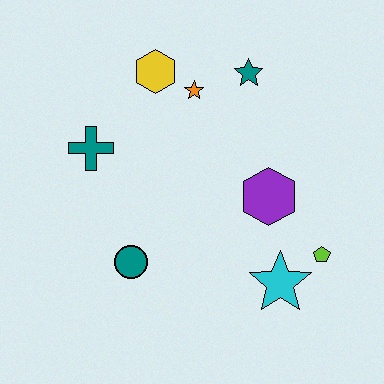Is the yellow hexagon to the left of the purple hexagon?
Yes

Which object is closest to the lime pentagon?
The cyan star is closest to the lime pentagon.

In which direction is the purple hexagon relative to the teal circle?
The purple hexagon is to the right of the teal circle.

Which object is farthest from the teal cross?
The lime pentagon is farthest from the teal cross.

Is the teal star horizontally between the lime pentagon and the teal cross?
Yes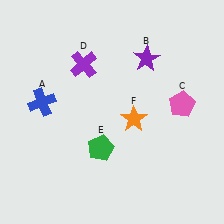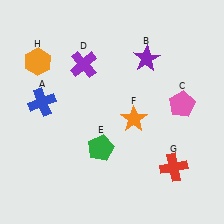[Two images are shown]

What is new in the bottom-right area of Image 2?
A red cross (G) was added in the bottom-right area of Image 2.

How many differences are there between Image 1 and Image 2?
There are 2 differences between the two images.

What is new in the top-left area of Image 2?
An orange hexagon (H) was added in the top-left area of Image 2.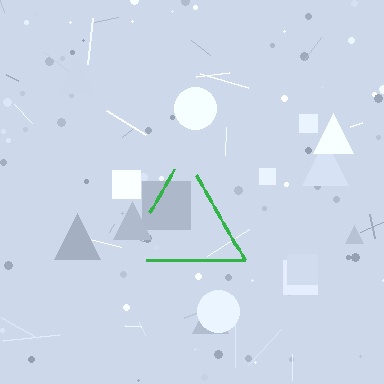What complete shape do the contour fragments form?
The contour fragments form a triangle.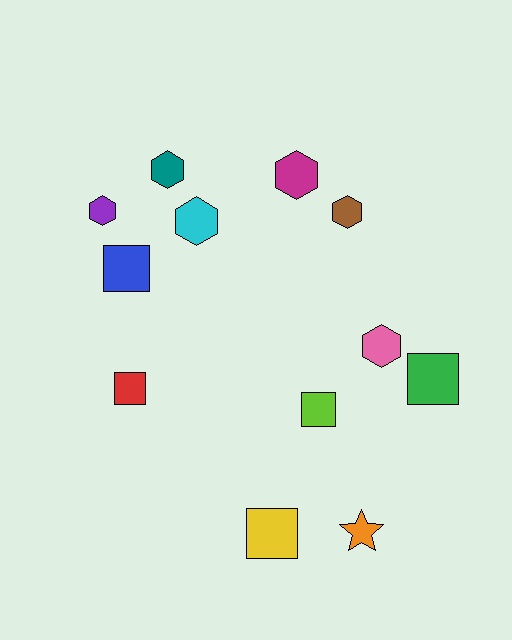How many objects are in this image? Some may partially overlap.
There are 12 objects.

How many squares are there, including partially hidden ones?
There are 5 squares.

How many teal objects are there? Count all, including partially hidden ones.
There is 1 teal object.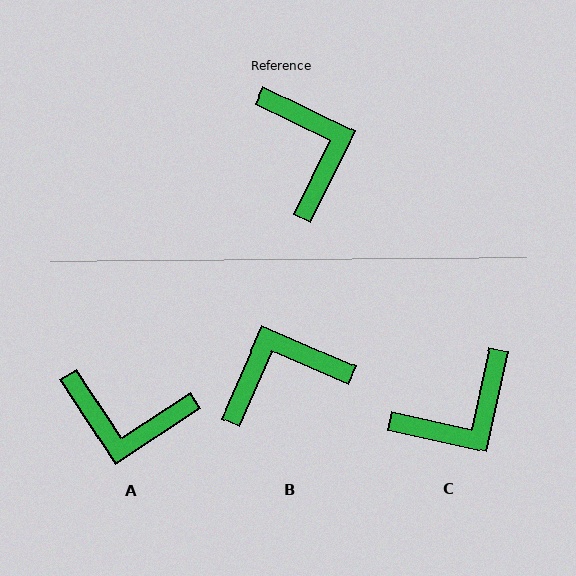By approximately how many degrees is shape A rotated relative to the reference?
Approximately 121 degrees clockwise.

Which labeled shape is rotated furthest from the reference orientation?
A, about 121 degrees away.